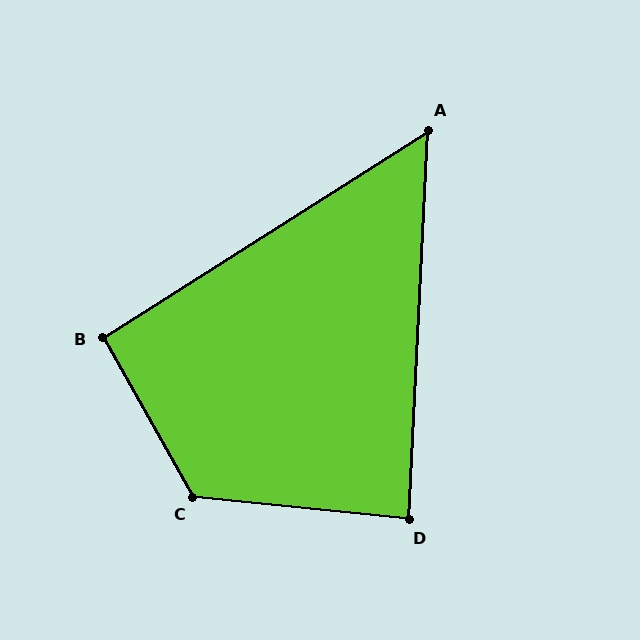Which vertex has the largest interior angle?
C, at approximately 125 degrees.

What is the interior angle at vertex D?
Approximately 87 degrees (approximately right).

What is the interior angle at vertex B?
Approximately 93 degrees (approximately right).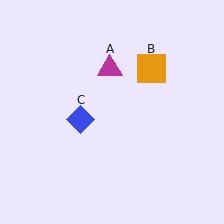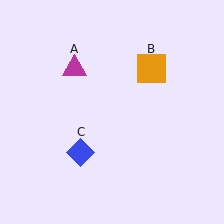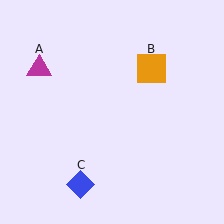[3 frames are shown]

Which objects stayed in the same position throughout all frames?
Orange square (object B) remained stationary.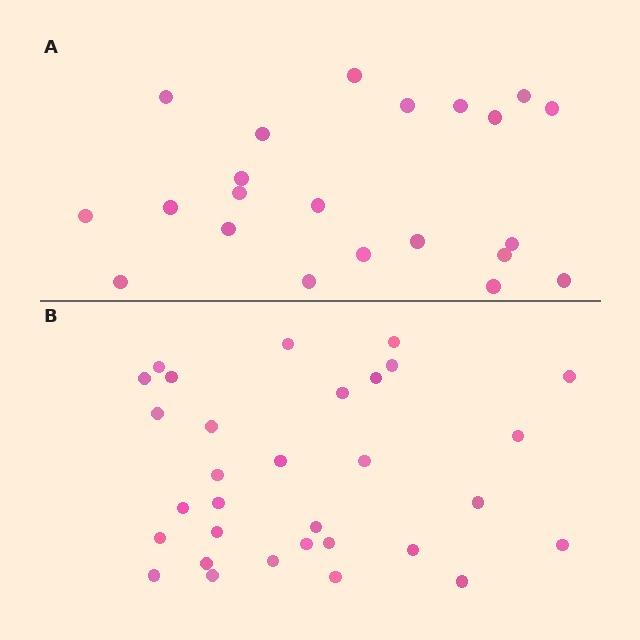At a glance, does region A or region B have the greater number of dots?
Region B (the bottom region) has more dots.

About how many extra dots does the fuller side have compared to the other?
Region B has roughly 8 or so more dots than region A.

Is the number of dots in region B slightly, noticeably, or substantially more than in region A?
Region B has noticeably more, but not dramatically so. The ratio is roughly 1.4 to 1.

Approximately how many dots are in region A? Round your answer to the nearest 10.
About 20 dots. (The exact count is 22, which rounds to 20.)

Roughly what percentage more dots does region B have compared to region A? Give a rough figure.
About 40% more.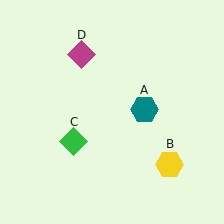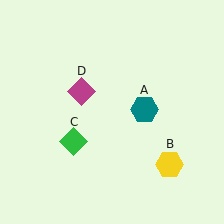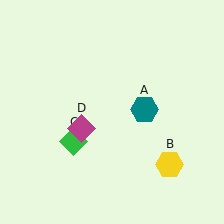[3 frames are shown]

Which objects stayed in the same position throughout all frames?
Teal hexagon (object A) and yellow hexagon (object B) and green diamond (object C) remained stationary.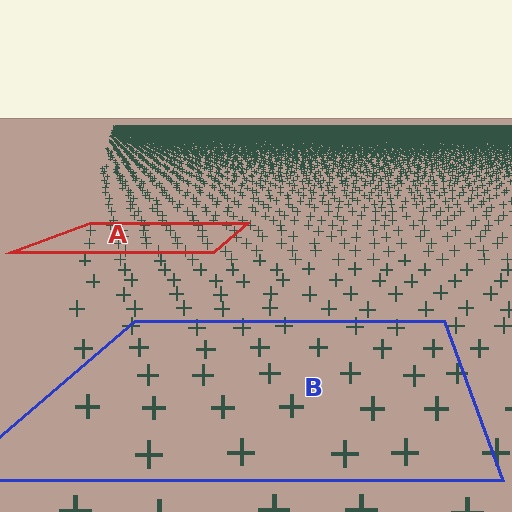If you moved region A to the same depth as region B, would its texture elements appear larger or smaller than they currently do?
They would appear larger. At a closer depth, the same texture elements are projected at a bigger on-screen size.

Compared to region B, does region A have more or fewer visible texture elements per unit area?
Region A has more texture elements per unit area — they are packed more densely because it is farther away.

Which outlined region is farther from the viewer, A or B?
Region A is farther from the viewer — the texture elements inside it appear smaller and more densely packed.